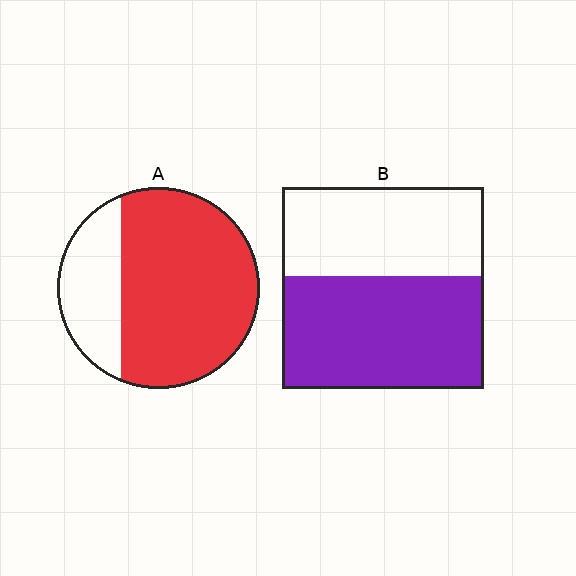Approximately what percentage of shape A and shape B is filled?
A is approximately 75% and B is approximately 55%.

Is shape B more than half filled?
Yes.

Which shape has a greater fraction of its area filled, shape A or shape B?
Shape A.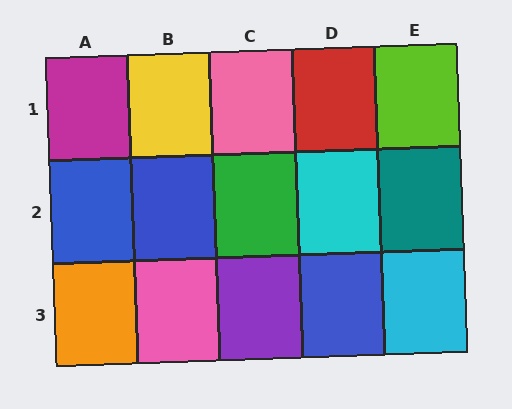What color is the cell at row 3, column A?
Orange.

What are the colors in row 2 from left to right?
Blue, blue, green, cyan, teal.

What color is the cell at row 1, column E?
Lime.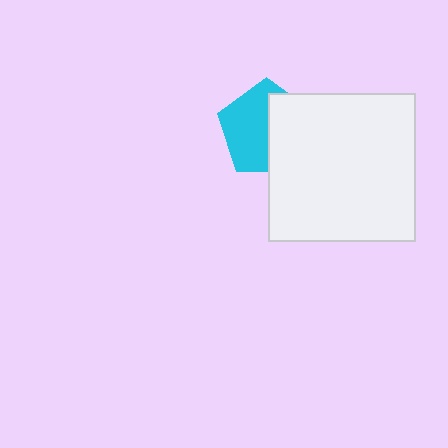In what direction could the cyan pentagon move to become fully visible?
The cyan pentagon could move left. That would shift it out from behind the white square entirely.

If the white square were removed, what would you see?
You would see the complete cyan pentagon.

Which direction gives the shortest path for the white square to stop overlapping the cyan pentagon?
Moving right gives the shortest separation.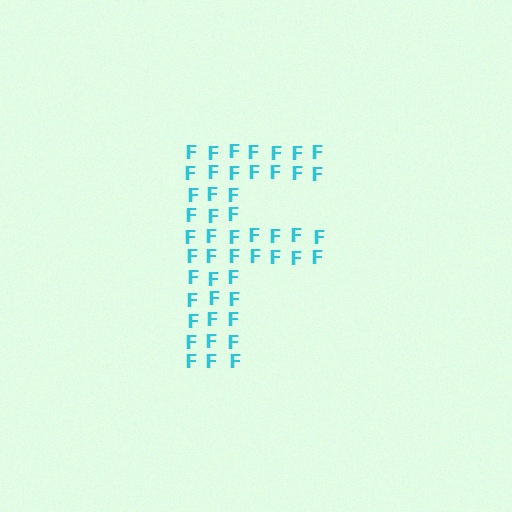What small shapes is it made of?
It is made of small letter F's.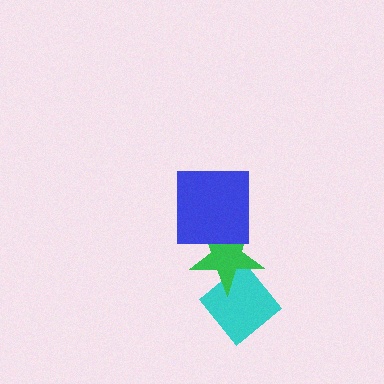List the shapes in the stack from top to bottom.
From top to bottom: the blue square, the green star, the cyan diamond.